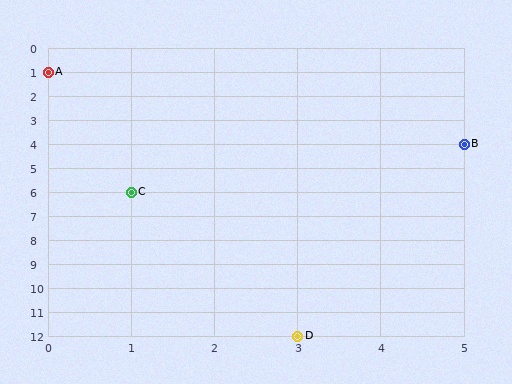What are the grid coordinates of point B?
Point B is at grid coordinates (5, 4).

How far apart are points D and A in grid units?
Points D and A are 3 columns and 11 rows apart (about 11.4 grid units diagonally).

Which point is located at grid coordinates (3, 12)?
Point D is at (3, 12).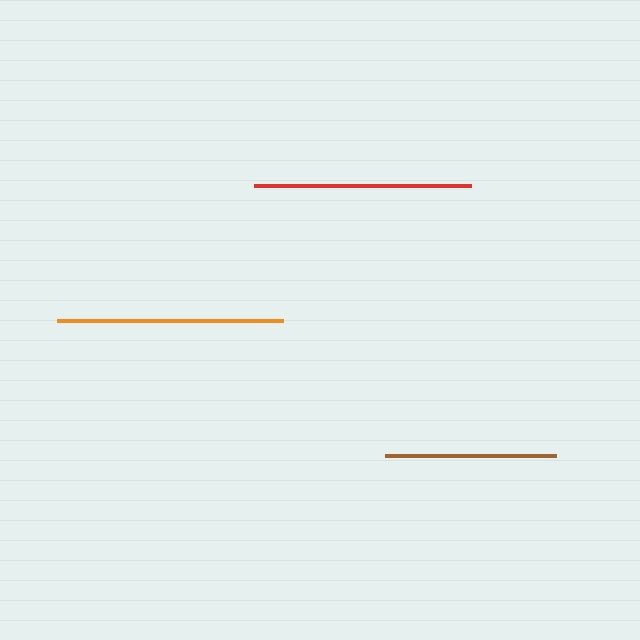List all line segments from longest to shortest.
From longest to shortest: orange, red, brown.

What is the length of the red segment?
The red segment is approximately 216 pixels long.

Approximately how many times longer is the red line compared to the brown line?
The red line is approximately 1.3 times the length of the brown line.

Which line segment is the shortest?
The brown line is the shortest at approximately 171 pixels.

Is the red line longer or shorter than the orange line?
The orange line is longer than the red line.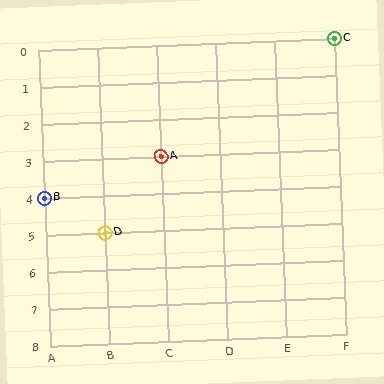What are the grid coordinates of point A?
Point A is at grid coordinates (C, 3).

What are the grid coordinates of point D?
Point D is at grid coordinates (B, 5).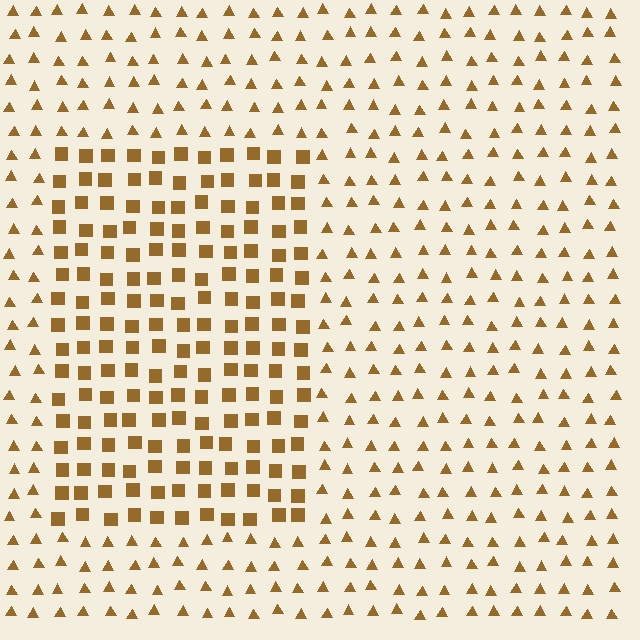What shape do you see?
I see a rectangle.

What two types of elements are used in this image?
The image uses squares inside the rectangle region and triangles outside it.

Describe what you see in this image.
The image is filled with small brown elements arranged in a uniform grid. A rectangle-shaped region contains squares, while the surrounding area contains triangles. The boundary is defined purely by the change in element shape.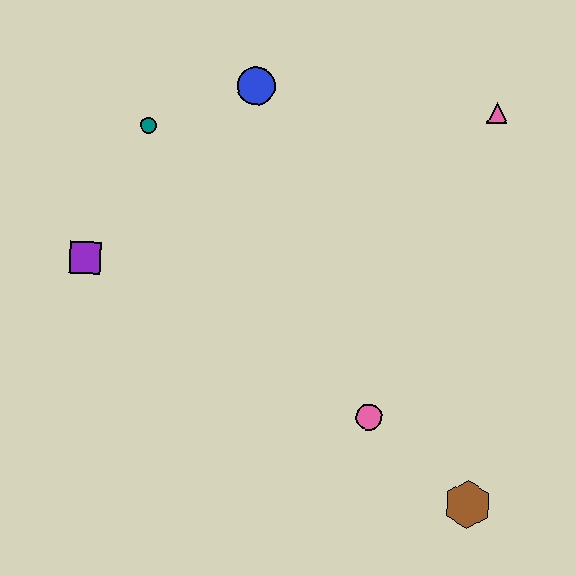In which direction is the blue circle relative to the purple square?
The blue circle is above the purple square.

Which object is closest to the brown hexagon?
The pink circle is closest to the brown hexagon.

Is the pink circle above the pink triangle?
No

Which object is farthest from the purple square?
The brown hexagon is farthest from the purple square.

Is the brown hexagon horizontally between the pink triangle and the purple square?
Yes